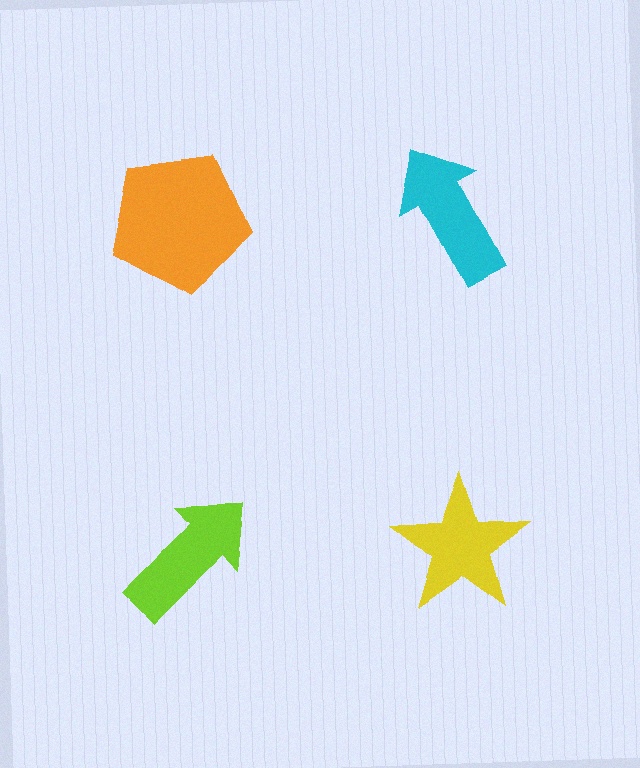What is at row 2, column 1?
A lime arrow.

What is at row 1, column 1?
An orange pentagon.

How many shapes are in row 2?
2 shapes.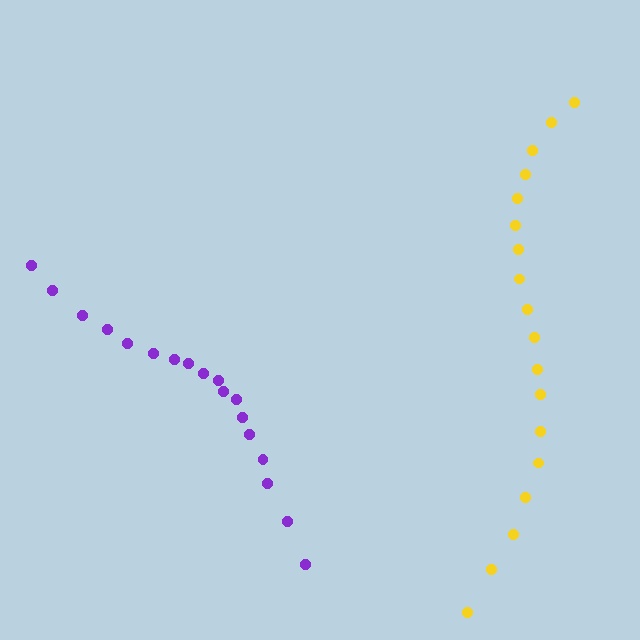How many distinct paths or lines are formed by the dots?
There are 2 distinct paths.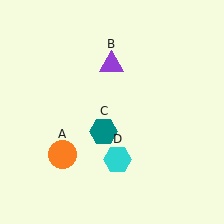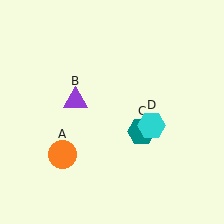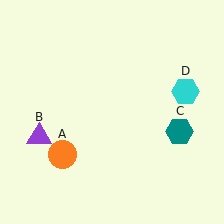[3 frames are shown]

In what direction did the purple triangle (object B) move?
The purple triangle (object B) moved down and to the left.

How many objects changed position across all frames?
3 objects changed position: purple triangle (object B), teal hexagon (object C), cyan hexagon (object D).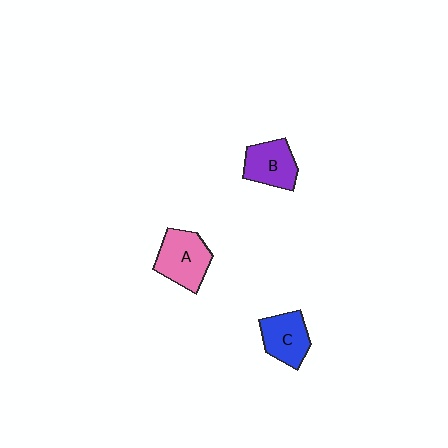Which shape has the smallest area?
Shape C (blue).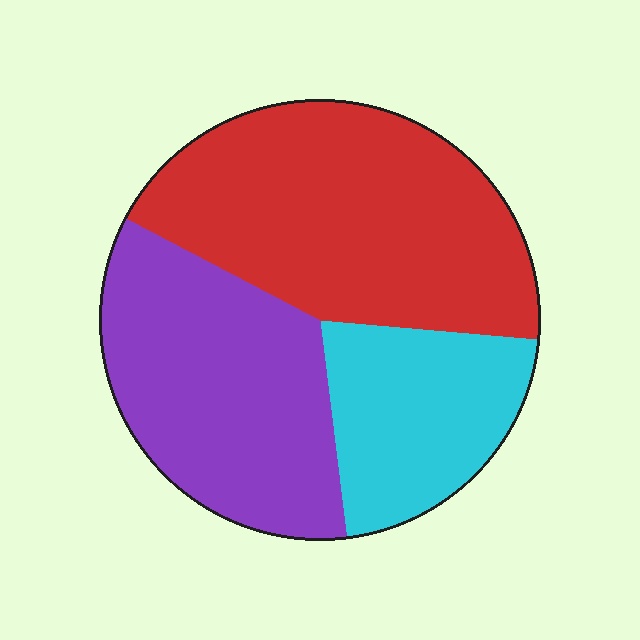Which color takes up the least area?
Cyan, at roughly 20%.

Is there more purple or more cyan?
Purple.